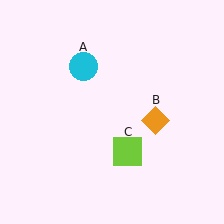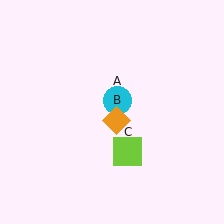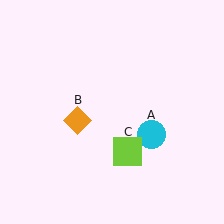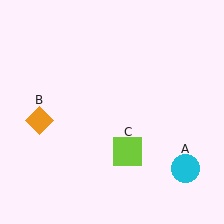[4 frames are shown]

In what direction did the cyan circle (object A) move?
The cyan circle (object A) moved down and to the right.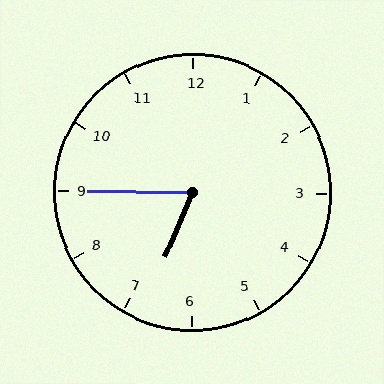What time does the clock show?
6:45.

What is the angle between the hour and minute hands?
Approximately 68 degrees.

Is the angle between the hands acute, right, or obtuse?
It is acute.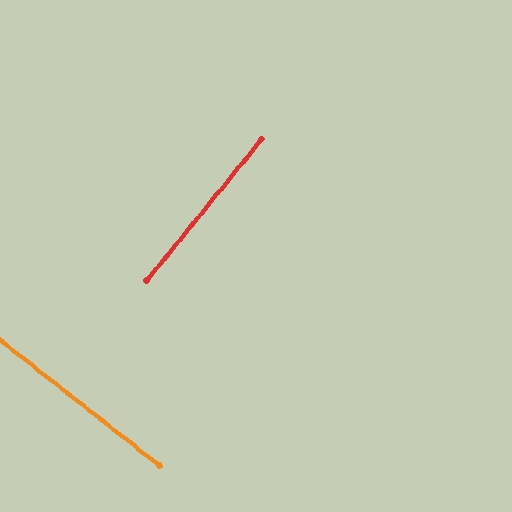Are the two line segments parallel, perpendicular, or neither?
Perpendicular — they meet at approximately 89°.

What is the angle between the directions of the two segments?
Approximately 89 degrees.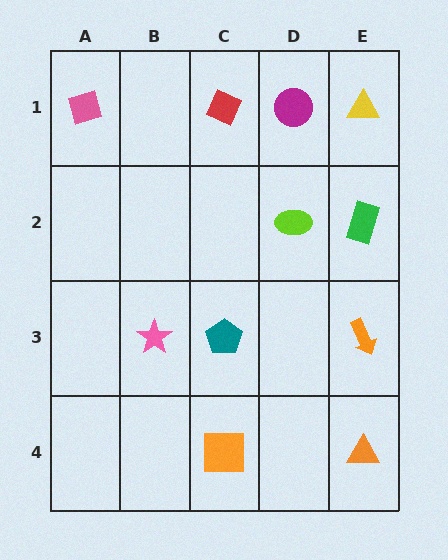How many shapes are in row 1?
4 shapes.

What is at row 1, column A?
A pink diamond.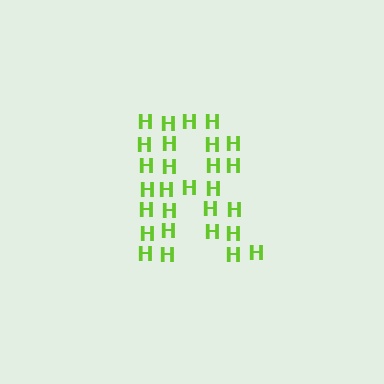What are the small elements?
The small elements are letter H's.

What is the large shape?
The large shape is the letter R.